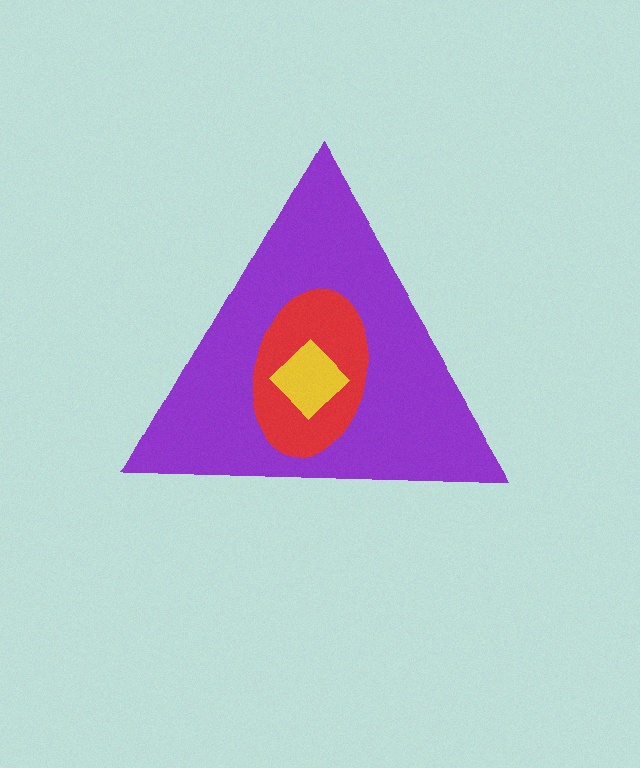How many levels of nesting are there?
3.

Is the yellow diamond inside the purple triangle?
Yes.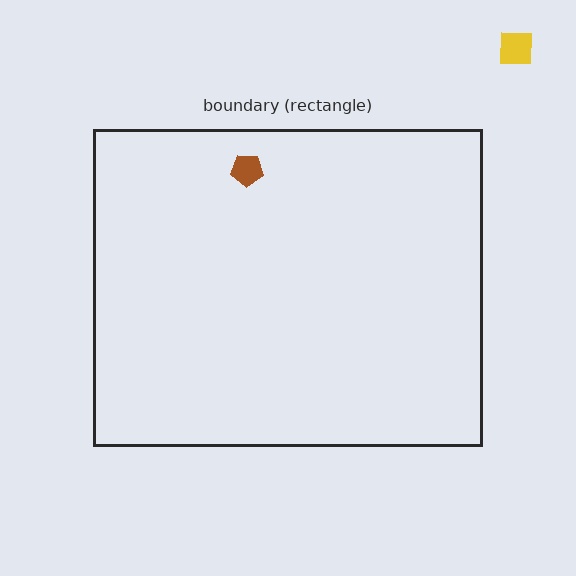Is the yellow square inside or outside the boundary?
Outside.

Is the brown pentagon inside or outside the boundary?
Inside.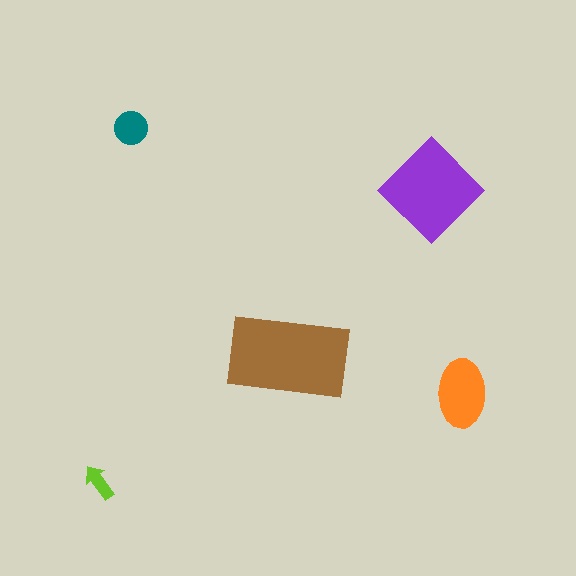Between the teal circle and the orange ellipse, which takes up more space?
The orange ellipse.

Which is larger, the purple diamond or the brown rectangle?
The brown rectangle.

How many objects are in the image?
There are 5 objects in the image.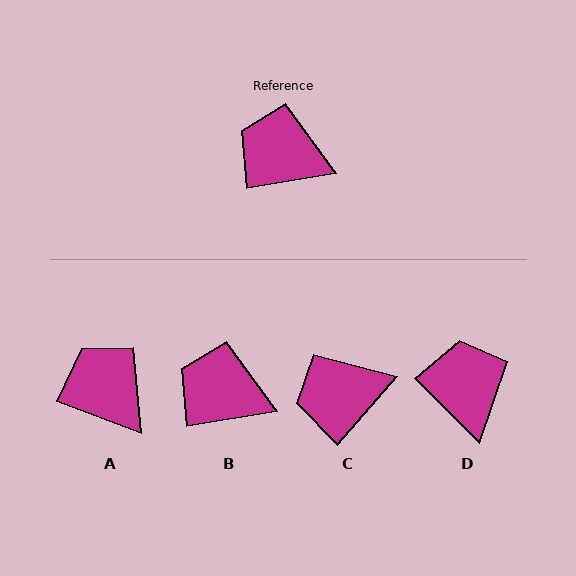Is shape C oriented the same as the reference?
No, it is off by about 40 degrees.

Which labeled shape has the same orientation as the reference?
B.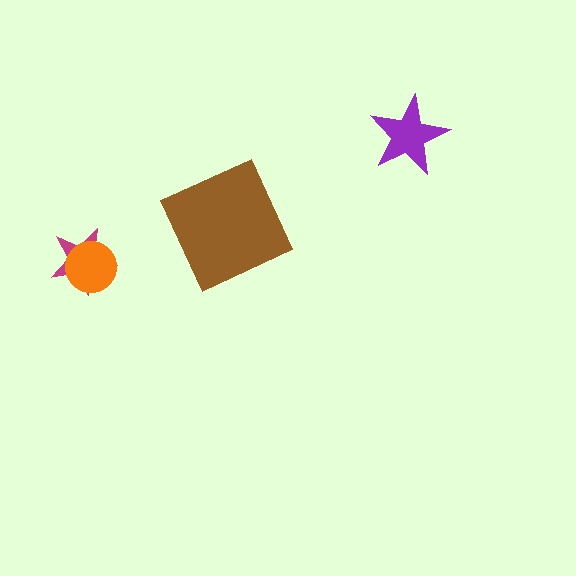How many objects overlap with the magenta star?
1 object overlaps with the magenta star.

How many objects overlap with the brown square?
0 objects overlap with the brown square.